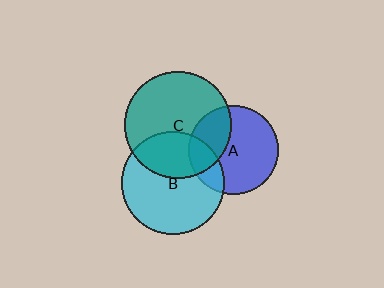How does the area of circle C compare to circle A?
Approximately 1.4 times.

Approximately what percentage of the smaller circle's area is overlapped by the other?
Approximately 35%.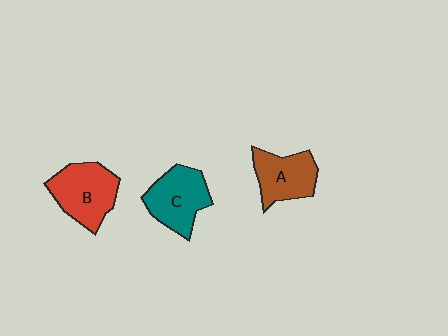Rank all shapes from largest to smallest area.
From largest to smallest: B (red), C (teal), A (brown).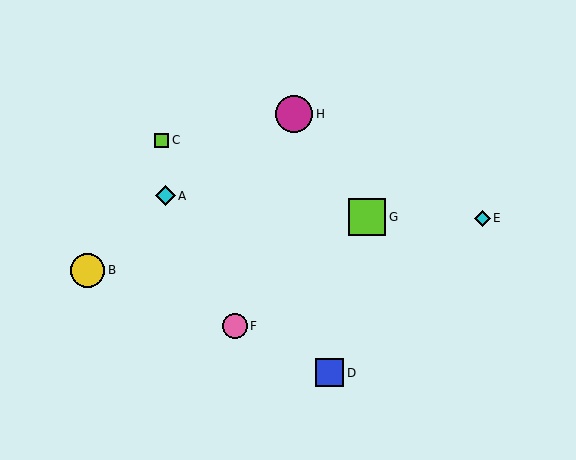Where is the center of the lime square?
The center of the lime square is at (367, 217).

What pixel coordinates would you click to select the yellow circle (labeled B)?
Click at (88, 270) to select the yellow circle B.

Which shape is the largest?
The lime square (labeled G) is the largest.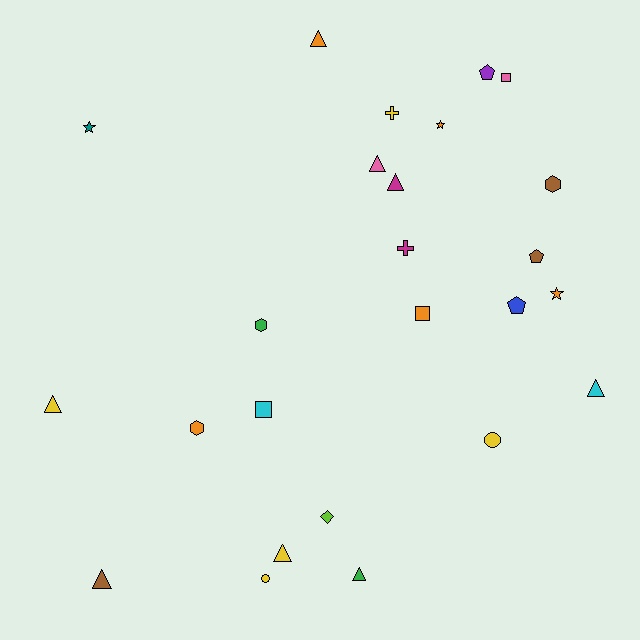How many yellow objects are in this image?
There are 5 yellow objects.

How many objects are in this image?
There are 25 objects.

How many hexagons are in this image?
There are 3 hexagons.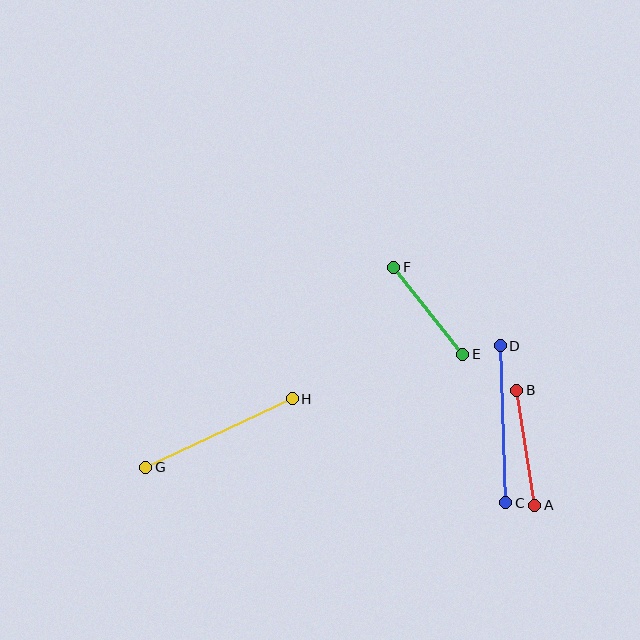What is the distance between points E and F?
The distance is approximately 111 pixels.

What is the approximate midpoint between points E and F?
The midpoint is at approximately (428, 311) pixels.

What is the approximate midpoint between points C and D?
The midpoint is at approximately (503, 424) pixels.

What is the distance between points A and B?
The distance is approximately 117 pixels.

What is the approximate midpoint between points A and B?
The midpoint is at approximately (526, 448) pixels.